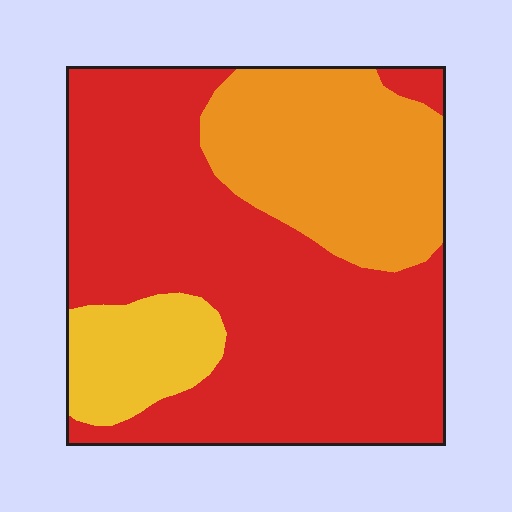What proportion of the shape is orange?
Orange takes up between a quarter and a half of the shape.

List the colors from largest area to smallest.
From largest to smallest: red, orange, yellow.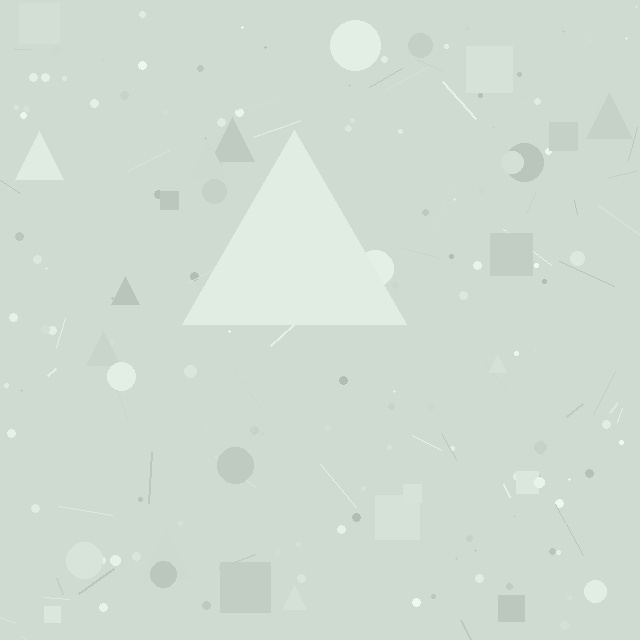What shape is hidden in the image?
A triangle is hidden in the image.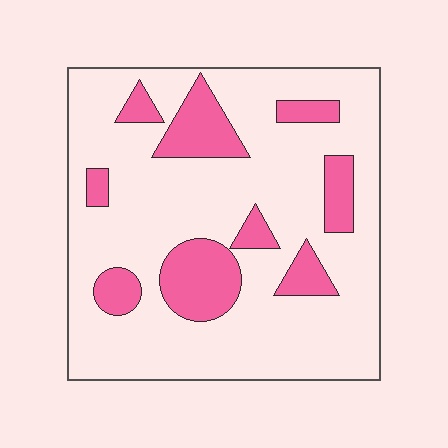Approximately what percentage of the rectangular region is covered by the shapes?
Approximately 20%.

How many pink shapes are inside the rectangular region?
9.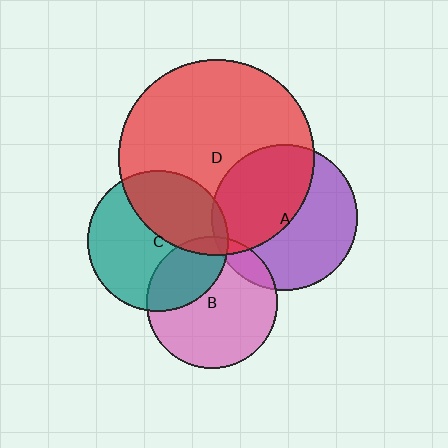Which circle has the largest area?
Circle D (red).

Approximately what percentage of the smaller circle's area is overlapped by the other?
Approximately 5%.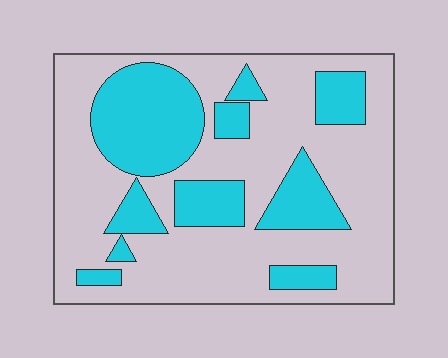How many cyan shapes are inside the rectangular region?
10.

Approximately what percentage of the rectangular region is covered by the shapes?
Approximately 30%.